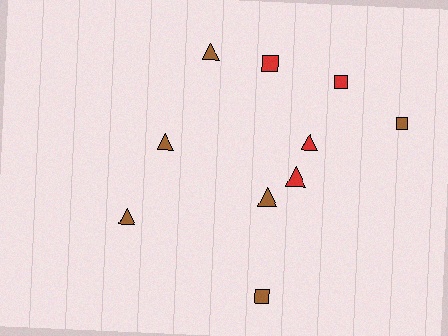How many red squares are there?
There are 2 red squares.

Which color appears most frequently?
Brown, with 6 objects.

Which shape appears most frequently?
Triangle, with 6 objects.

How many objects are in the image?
There are 10 objects.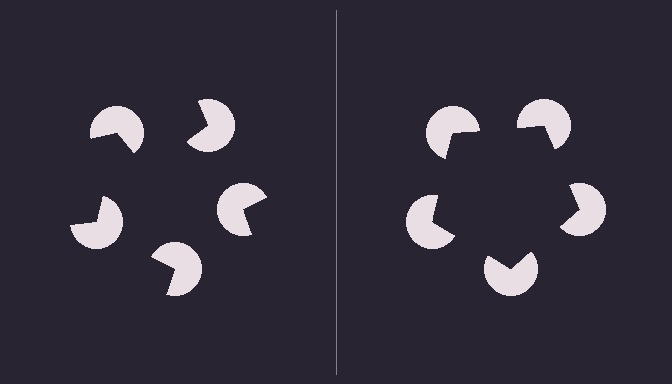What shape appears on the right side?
An illusory pentagon.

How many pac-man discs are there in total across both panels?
10 — 5 on each side.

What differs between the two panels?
The pac-man discs are positioned identically on both sides; only the wedge orientations differ. On the right they align to a pentagon; on the left they are misaligned.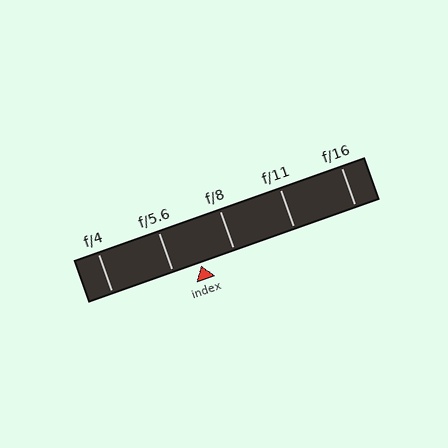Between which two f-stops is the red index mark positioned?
The index mark is between f/5.6 and f/8.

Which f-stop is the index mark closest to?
The index mark is closest to f/5.6.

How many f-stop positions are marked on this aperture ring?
There are 5 f-stop positions marked.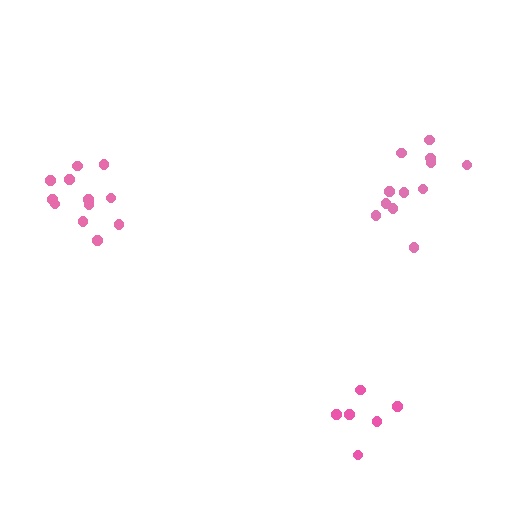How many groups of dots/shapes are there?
There are 3 groups.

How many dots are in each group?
Group 1: 6 dots, Group 2: 12 dots, Group 3: 12 dots (30 total).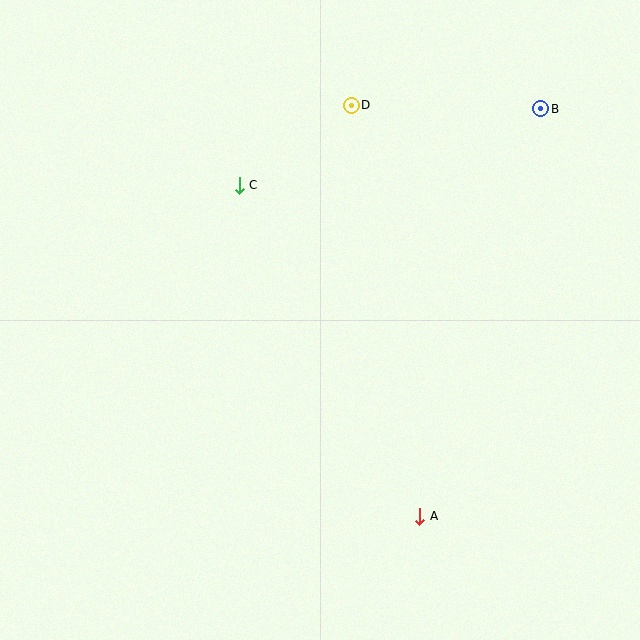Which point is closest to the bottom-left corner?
Point A is closest to the bottom-left corner.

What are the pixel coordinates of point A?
Point A is at (420, 516).